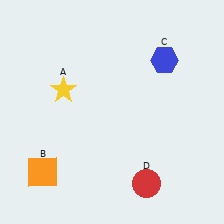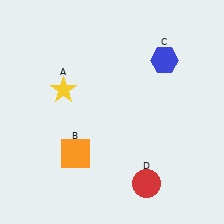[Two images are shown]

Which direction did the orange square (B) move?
The orange square (B) moved right.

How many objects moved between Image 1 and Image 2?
1 object moved between the two images.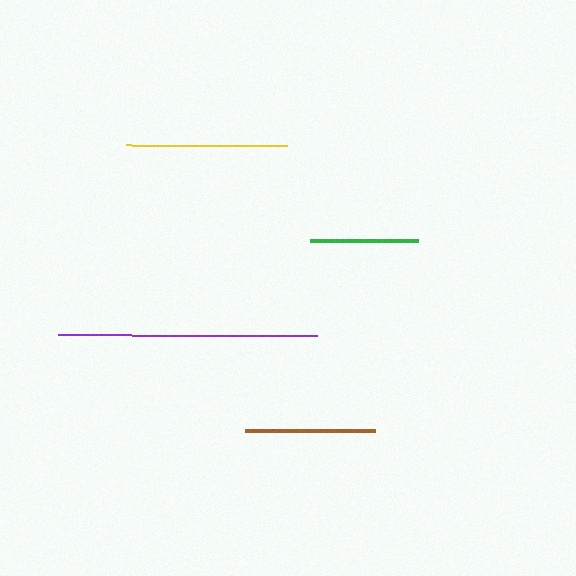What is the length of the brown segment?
The brown segment is approximately 130 pixels long.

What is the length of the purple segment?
The purple segment is approximately 260 pixels long.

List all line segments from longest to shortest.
From longest to shortest: purple, yellow, brown, green.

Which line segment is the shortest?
The green line is the shortest at approximately 107 pixels.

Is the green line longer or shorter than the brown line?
The brown line is longer than the green line.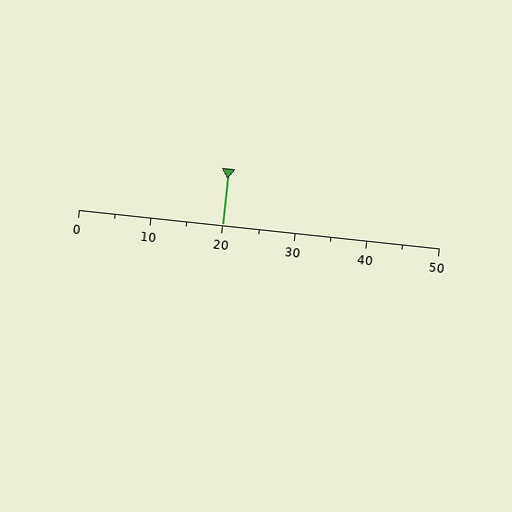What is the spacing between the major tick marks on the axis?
The major ticks are spaced 10 apart.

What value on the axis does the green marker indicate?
The marker indicates approximately 20.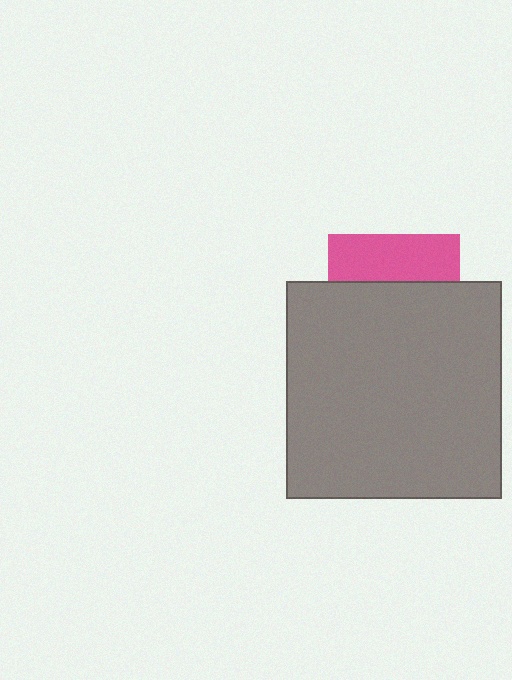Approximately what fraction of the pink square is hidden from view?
Roughly 64% of the pink square is hidden behind the gray rectangle.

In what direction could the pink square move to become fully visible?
The pink square could move up. That would shift it out from behind the gray rectangle entirely.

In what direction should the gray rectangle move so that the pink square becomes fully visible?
The gray rectangle should move down. That is the shortest direction to clear the overlap and leave the pink square fully visible.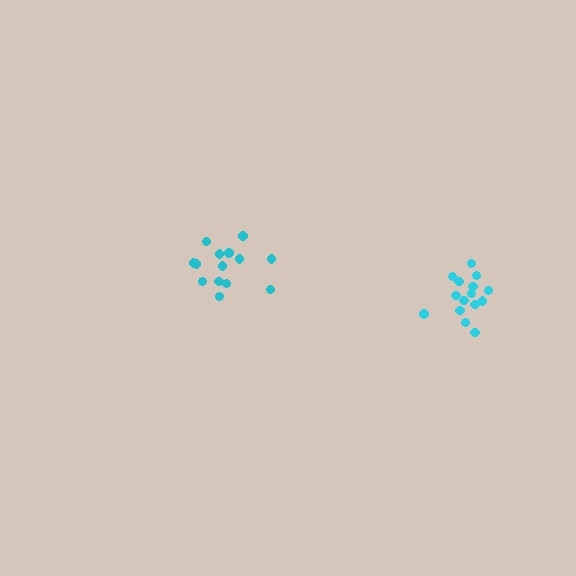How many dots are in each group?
Group 1: 14 dots, Group 2: 15 dots (29 total).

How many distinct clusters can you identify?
There are 2 distinct clusters.